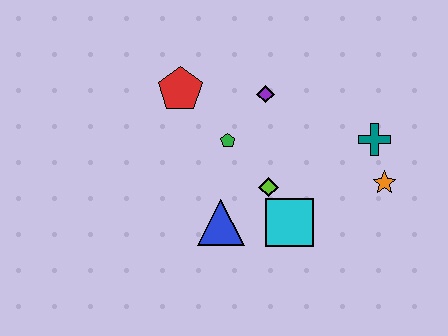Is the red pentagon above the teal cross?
Yes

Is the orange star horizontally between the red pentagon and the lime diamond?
No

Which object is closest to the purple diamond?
The green pentagon is closest to the purple diamond.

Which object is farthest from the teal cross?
The red pentagon is farthest from the teal cross.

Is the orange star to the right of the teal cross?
Yes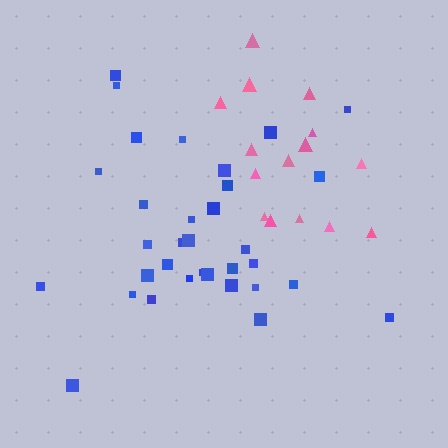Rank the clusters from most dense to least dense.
blue, pink.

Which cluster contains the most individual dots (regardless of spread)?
Blue (33).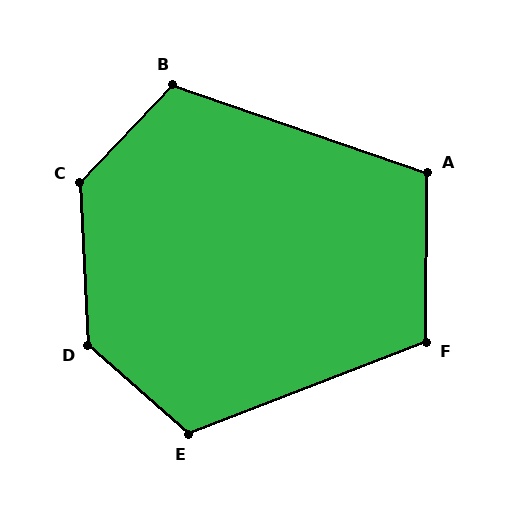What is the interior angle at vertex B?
Approximately 114 degrees (obtuse).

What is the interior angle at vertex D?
Approximately 134 degrees (obtuse).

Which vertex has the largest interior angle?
C, at approximately 134 degrees.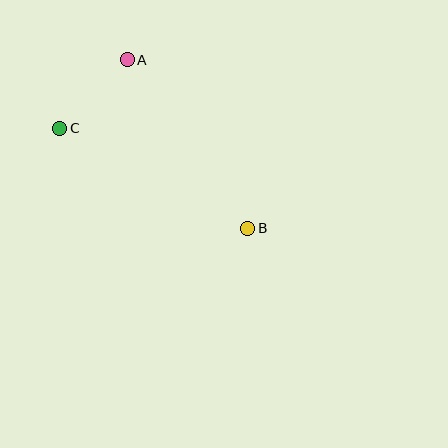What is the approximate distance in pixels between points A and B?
The distance between A and B is approximately 207 pixels.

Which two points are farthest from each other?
Points B and C are farthest from each other.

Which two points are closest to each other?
Points A and C are closest to each other.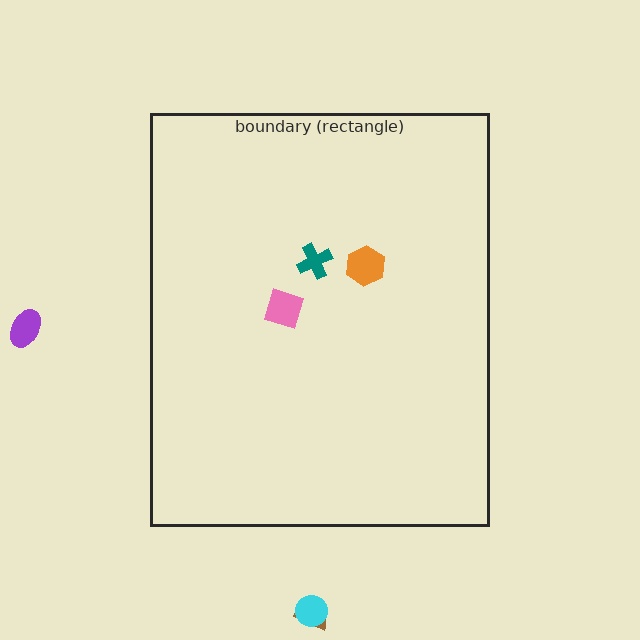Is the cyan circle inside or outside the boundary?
Outside.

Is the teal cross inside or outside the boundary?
Inside.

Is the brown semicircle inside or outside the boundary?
Outside.